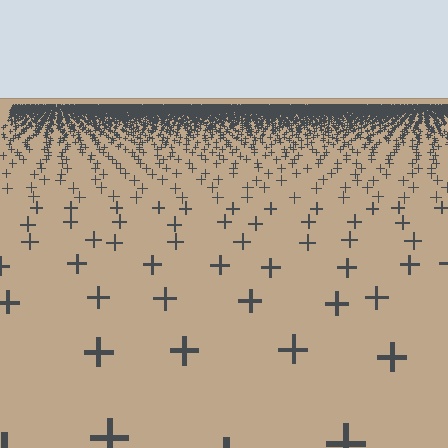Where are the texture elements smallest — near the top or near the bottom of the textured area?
Near the top.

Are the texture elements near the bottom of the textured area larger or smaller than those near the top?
Larger. Near the bottom, elements are closer to the viewer and appear at a bigger on-screen size.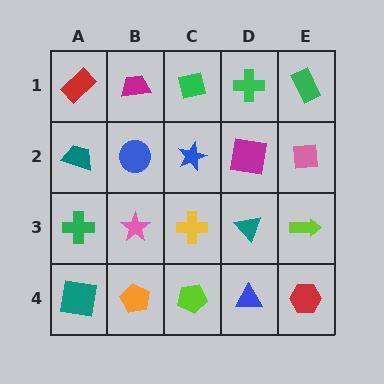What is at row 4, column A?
A teal square.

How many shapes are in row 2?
5 shapes.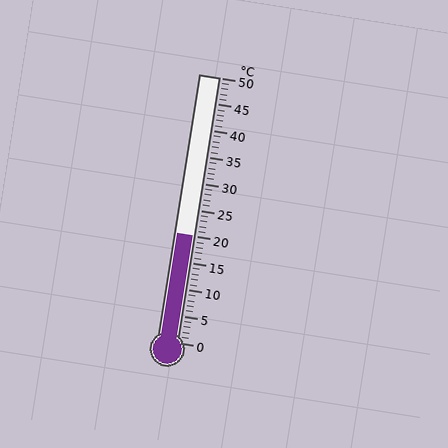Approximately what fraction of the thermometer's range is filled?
The thermometer is filled to approximately 40% of its range.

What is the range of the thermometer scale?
The thermometer scale ranges from 0°C to 50°C.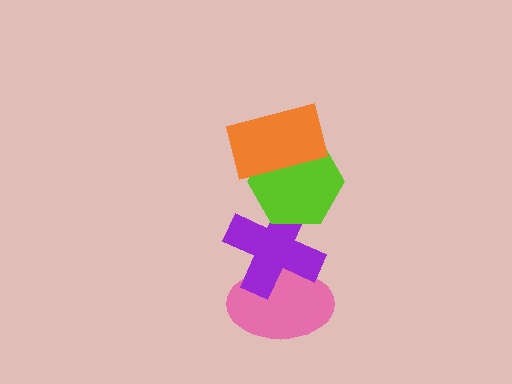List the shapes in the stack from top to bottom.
From top to bottom: the orange rectangle, the lime hexagon, the purple cross, the pink ellipse.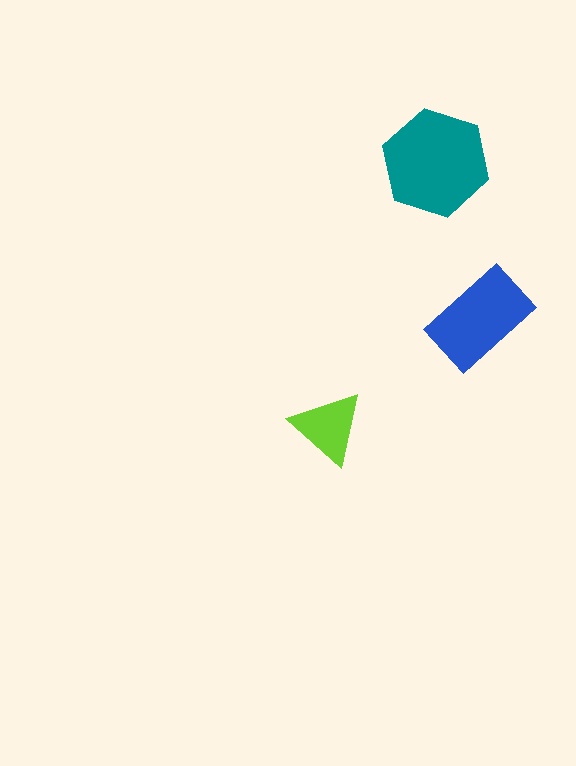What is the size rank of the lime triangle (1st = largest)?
3rd.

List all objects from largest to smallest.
The teal hexagon, the blue rectangle, the lime triangle.